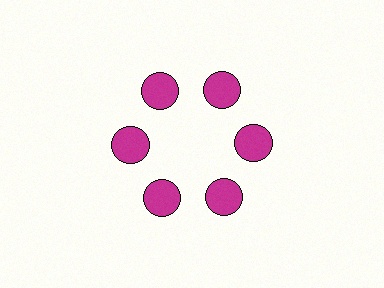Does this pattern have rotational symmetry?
Yes, this pattern has 6-fold rotational symmetry. It looks the same after rotating 60 degrees around the center.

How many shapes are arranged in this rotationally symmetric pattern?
There are 6 shapes, arranged in 6 groups of 1.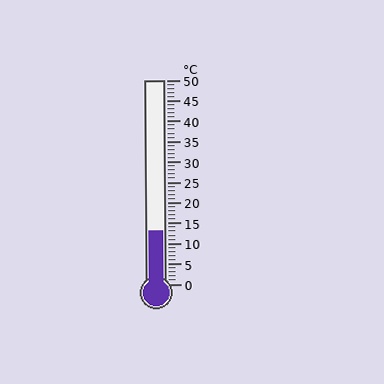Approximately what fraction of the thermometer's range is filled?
The thermometer is filled to approximately 25% of its range.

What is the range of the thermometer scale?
The thermometer scale ranges from 0°C to 50°C.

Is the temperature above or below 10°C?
The temperature is above 10°C.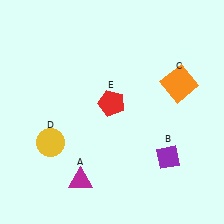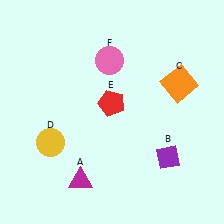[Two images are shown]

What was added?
A pink circle (F) was added in Image 2.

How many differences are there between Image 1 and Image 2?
There is 1 difference between the two images.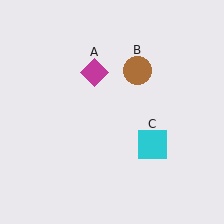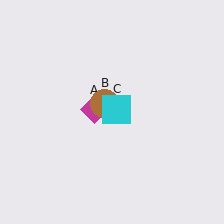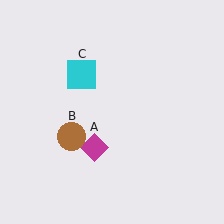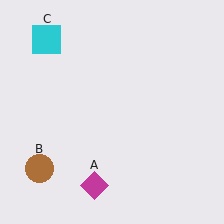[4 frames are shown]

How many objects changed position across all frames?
3 objects changed position: magenta diamond (object A), brown circle (object B), cyan square (object C).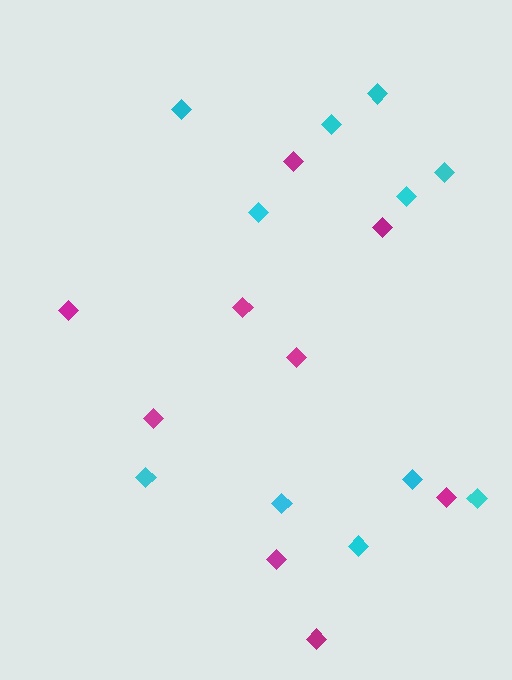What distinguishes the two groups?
There are 2 groups: one group of cyan diamonds (11) and one group of magenta diamonds (9).